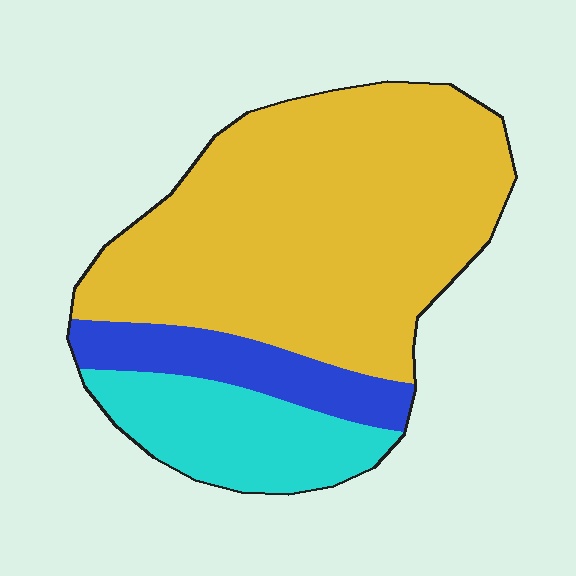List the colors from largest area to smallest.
From largest to smallest: yellow, cyan, blue.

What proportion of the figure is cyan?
Cyan covers 19% of the figure.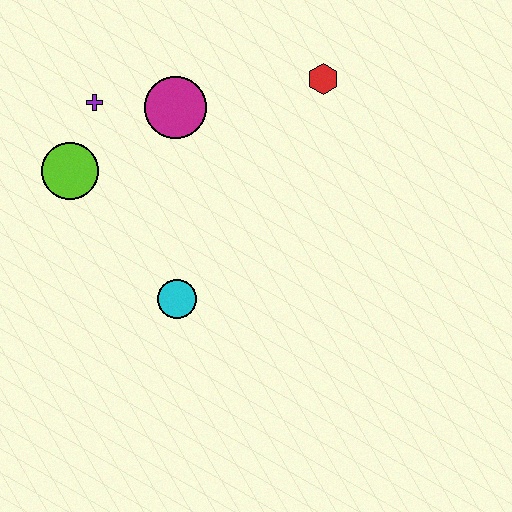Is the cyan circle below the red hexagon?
Yes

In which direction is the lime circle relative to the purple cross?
The lime circle is below the purple cross.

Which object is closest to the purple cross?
The lime circle is closest to the purple cross.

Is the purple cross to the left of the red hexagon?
Yes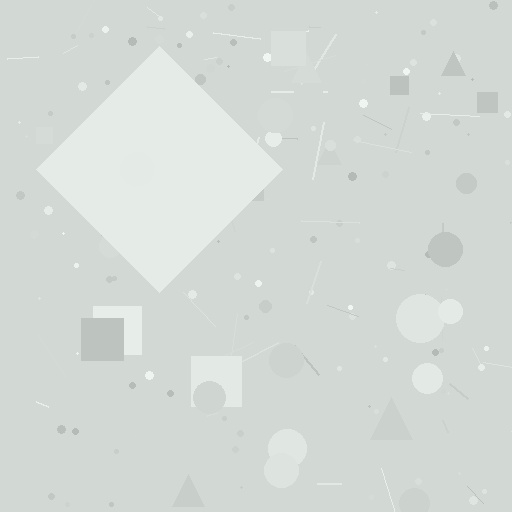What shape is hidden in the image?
A diamond is hidden in the image.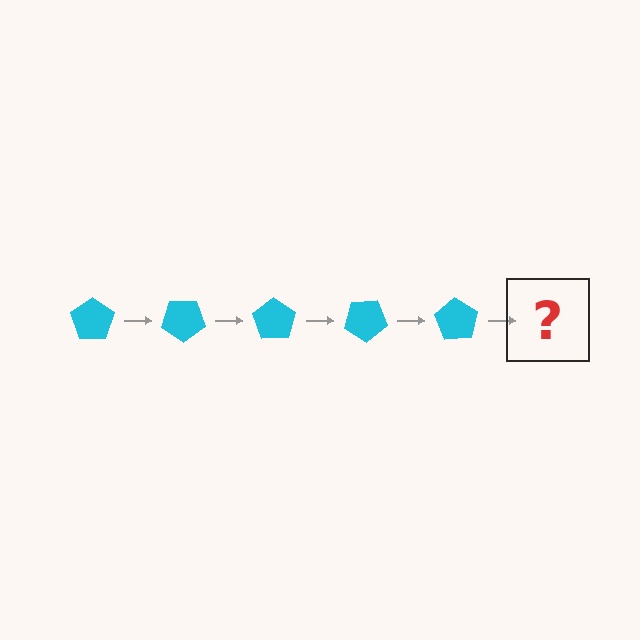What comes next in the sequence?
The next element should be a cyan pentagon rotated 175 degrees.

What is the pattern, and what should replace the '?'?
The pattern is that the pentagon rotates 35 degrees each step. The '?' should be a cyan pentagon rotated 175 degrees.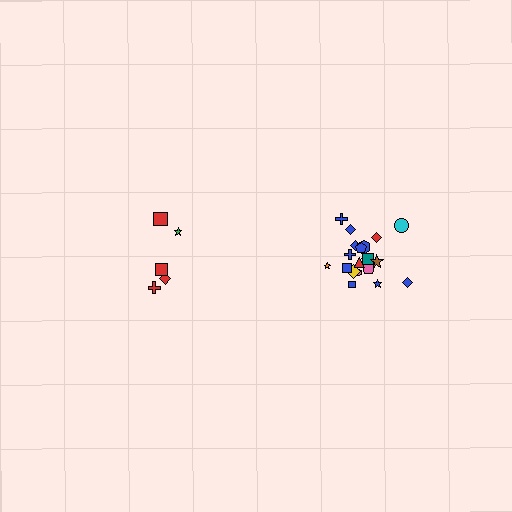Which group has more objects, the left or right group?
The right group.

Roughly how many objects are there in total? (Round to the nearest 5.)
Roughly 25 objects in total.